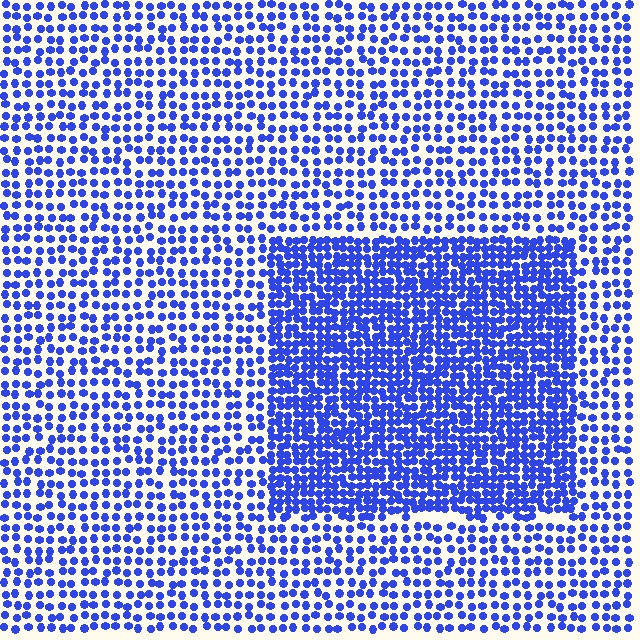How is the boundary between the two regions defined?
The boundary is defined by a change in element density (approximately 2.0x ratio). All elements are the same color, size, and shape.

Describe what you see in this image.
The image contains small blue elements arranged at two different densities. A rectangle-shaped region is visible where the elements are more densely packed than the surrounding area.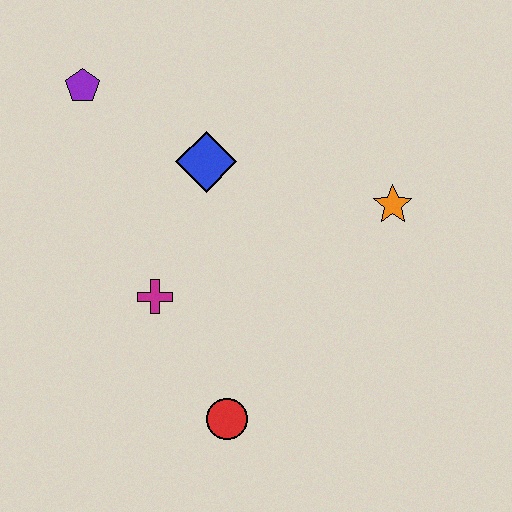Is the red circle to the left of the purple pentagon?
No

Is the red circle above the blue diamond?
No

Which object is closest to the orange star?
The blue diamond is closest to the orange star.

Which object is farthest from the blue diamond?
The red circle is farthest from the blue diamond.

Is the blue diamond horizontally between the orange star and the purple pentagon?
Yes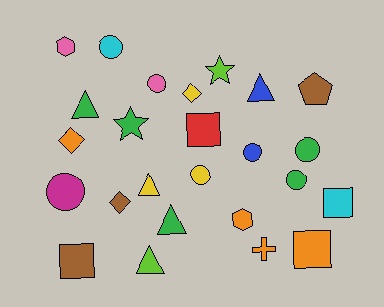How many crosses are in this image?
There is 1 cross.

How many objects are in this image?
There are 25 objects.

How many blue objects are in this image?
There are 2 blue objects.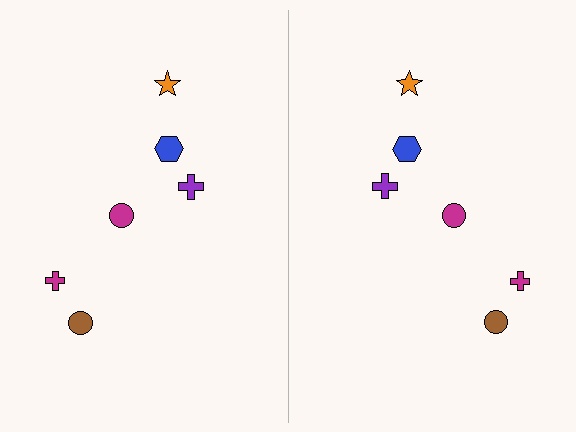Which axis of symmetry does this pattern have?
The pattern has a vertical axis of symmetry running through the center of the image.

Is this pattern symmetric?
Yes, this pattern has bilateral (reflection) symmetry.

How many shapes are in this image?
There are 12 shapes in this image.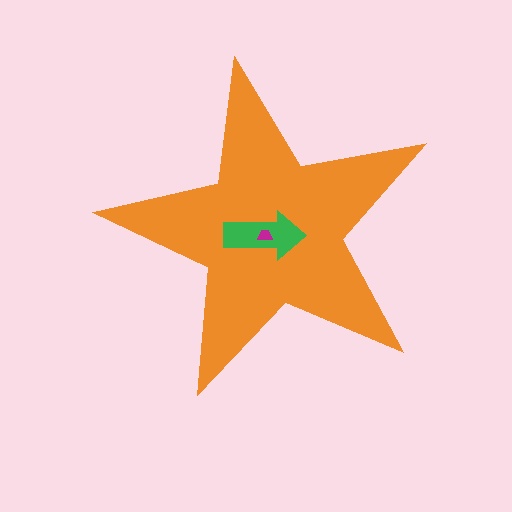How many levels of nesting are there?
3.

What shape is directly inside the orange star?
The green arrow.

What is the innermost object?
The magenta trapezoid.